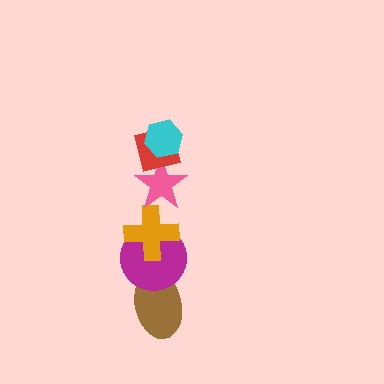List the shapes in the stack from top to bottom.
From top to bottom: the cyan hexagon, the red square, the pink star, the orange cross, the magenta circle, the brown ellipse.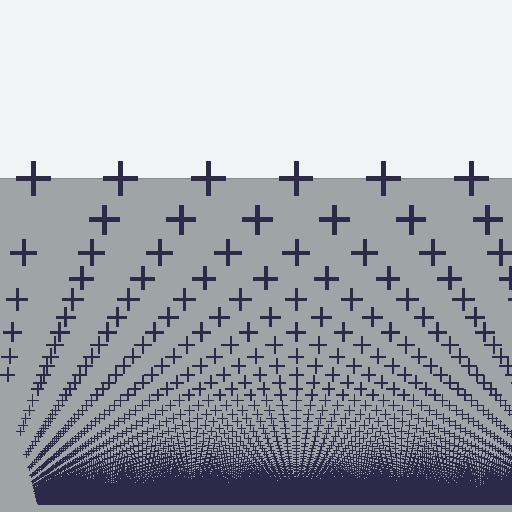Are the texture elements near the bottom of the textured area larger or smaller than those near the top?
Smaller. The gradient is inverted — elements near the bottom are smaller and denser.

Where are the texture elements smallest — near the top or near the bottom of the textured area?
Near the bottom.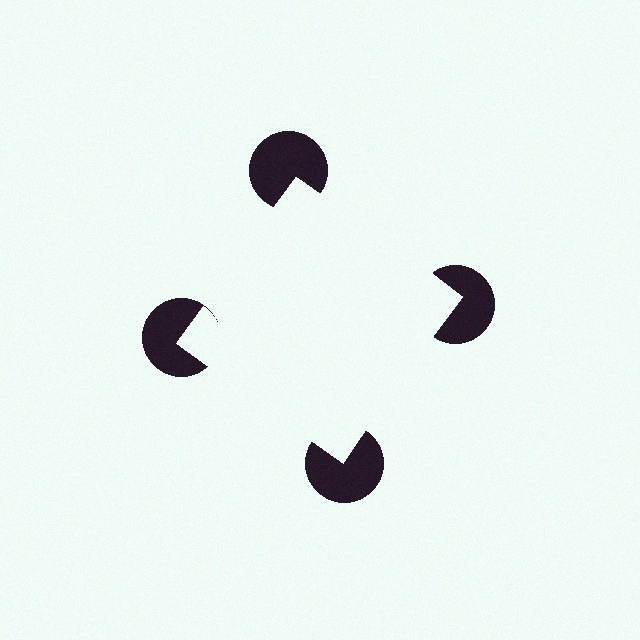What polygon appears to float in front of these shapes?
An illusory square — its edges are inferred from the aligned wedge cuts in the pac-man discs, not physically drawn.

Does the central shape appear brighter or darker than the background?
It typically appears slightly brighter than the background, even though no actual brightness change is drawn.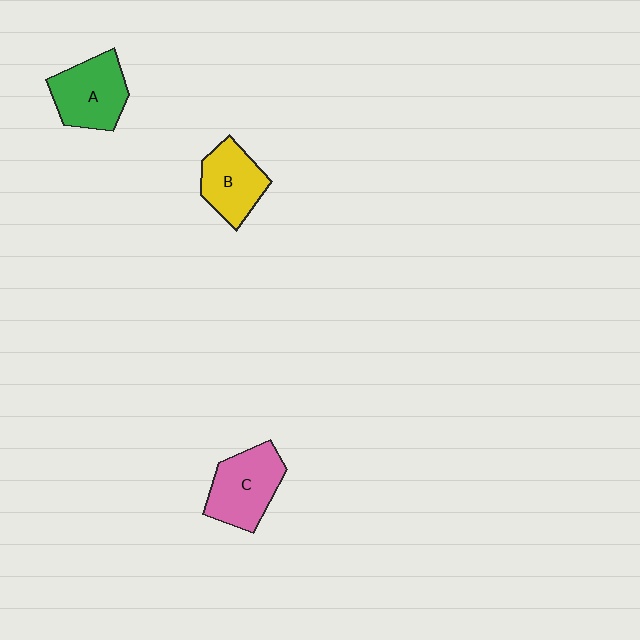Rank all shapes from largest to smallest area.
From largest to smallest: C (pink), A (green), B (yellow).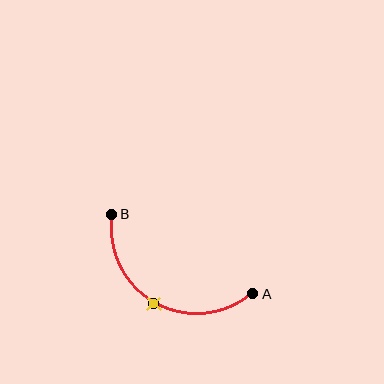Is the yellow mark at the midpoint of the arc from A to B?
Yes. The yellow mark lies on the arc at equal arc-length from both A and B — it is the arc midpoint.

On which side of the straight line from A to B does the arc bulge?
The arc bulges below the straight line connecting A and B.